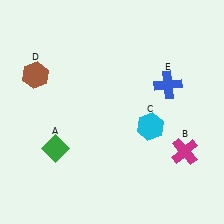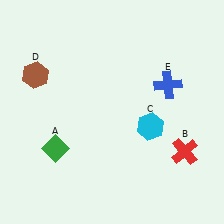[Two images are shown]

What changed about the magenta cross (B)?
In Image 1, B is magenta. In Image 2, it changed to red.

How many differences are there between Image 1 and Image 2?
There is 1 difference between the two images.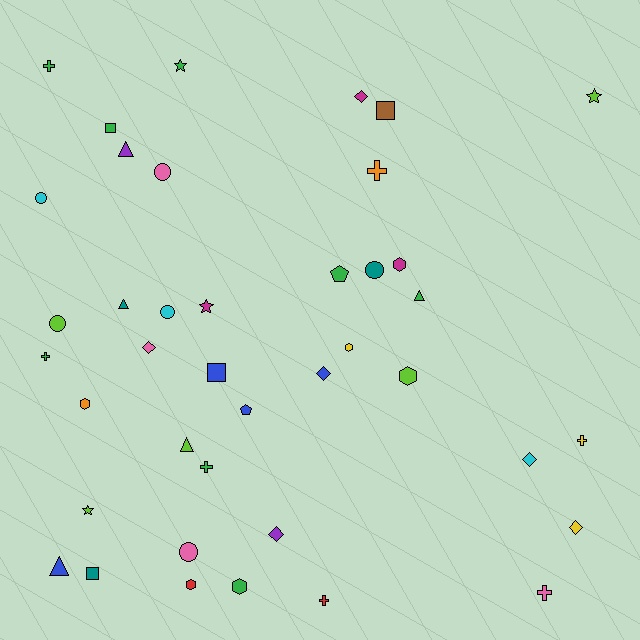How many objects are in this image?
There are 40 objects.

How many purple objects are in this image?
There are 2 purple objects.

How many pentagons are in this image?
There are 2 pentagons.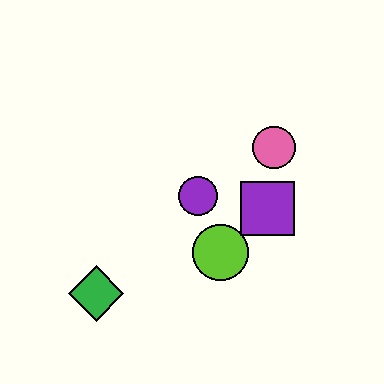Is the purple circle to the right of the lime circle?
No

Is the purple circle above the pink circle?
No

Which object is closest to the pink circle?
The purple square is closest to the pink circle.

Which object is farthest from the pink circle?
The green diamond is farthest from the pink circle.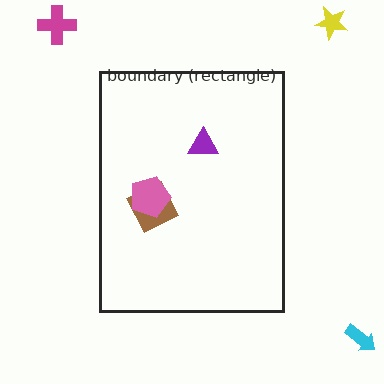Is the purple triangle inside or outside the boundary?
Inside.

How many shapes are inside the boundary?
3 inside, 3 outside.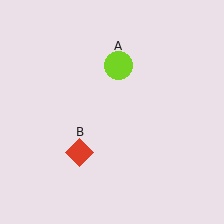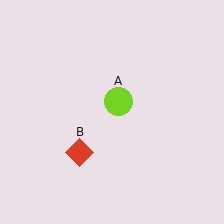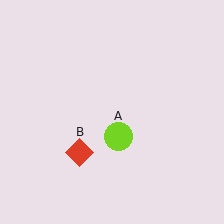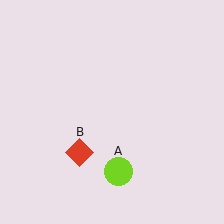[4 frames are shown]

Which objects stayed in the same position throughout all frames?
Red diamond (object B) remained stationary.